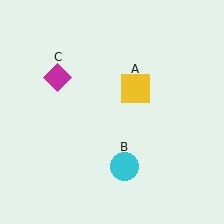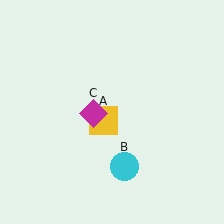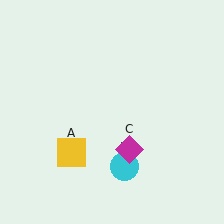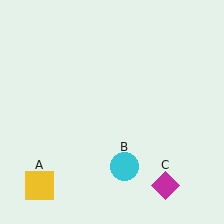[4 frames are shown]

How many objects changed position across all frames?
2 objects changed position: yellow square (object A), magenta diamond (object C).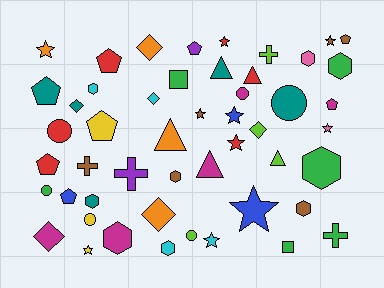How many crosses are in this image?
There are 4 crosses.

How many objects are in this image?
There are 50 objects.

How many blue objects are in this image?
There are 3 blue objects.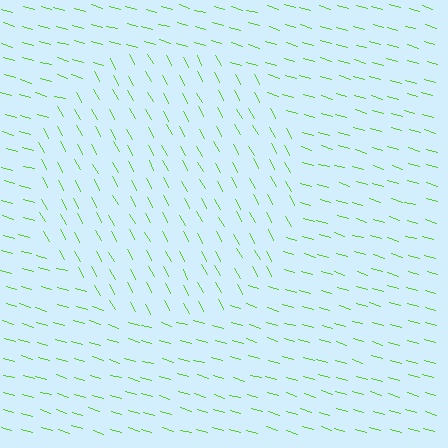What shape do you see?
I see a circle.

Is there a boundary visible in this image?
Yes, there is a texture boundary formed by a change in line orientation.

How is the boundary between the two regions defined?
The boundary is defined purely by a change in line orientation (approximately 45 degrees difference). All lines are the same color and thickness.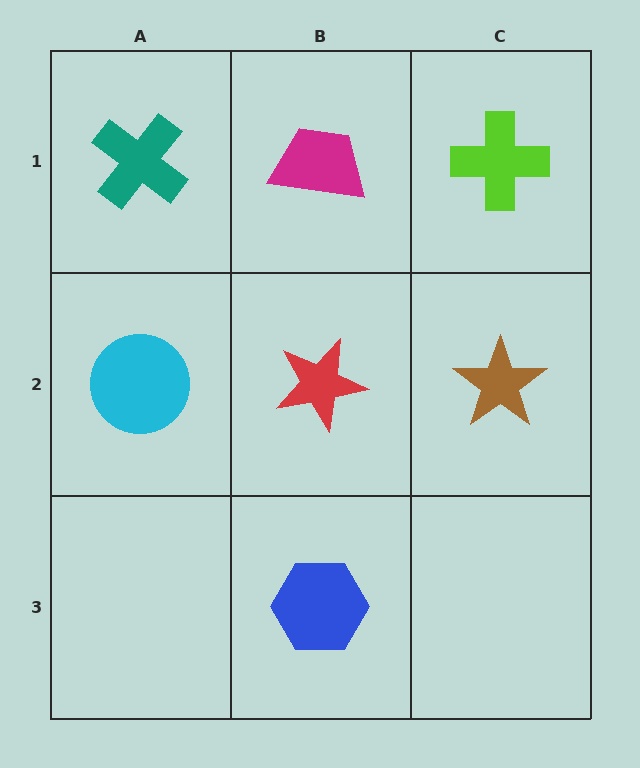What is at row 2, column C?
A brown star.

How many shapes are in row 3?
1 shape.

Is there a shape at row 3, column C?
No, that cell is empty.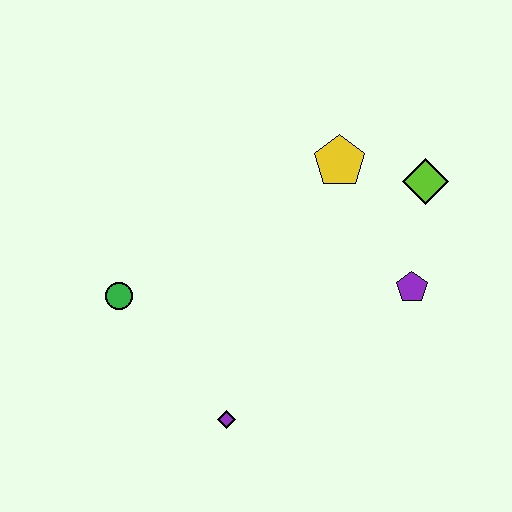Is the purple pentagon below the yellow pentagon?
Yes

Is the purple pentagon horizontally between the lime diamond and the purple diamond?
Yes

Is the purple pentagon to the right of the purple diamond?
Yes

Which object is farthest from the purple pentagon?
The green circle is farthest from the purple pentagon.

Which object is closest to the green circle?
The purple diamond is closest to the green circle.